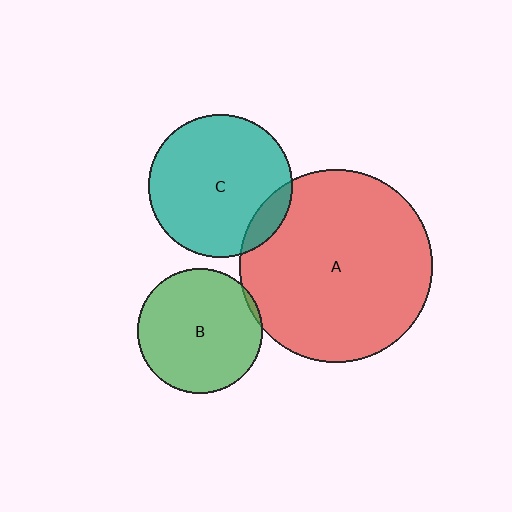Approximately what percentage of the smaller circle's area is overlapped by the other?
Approximately 5%.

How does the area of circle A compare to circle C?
Approximately 1.8 times.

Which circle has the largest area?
Circle A (red).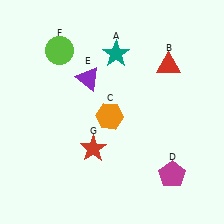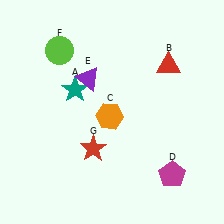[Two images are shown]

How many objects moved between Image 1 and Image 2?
1 object moved between the two images.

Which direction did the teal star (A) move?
The teal star (A) moved left.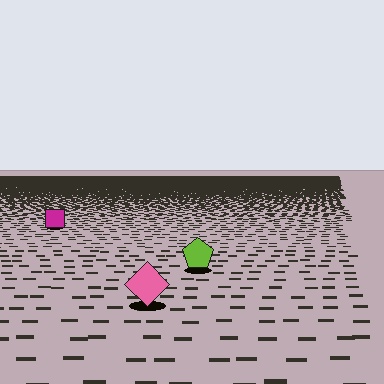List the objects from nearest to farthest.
From nearest to farthest: the pink diamond, the lime pentagon, the magenta square.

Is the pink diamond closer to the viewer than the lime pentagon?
Yes. The pink diamond is closer — you can tell from the texture gradient: the ground texture is coarser near it.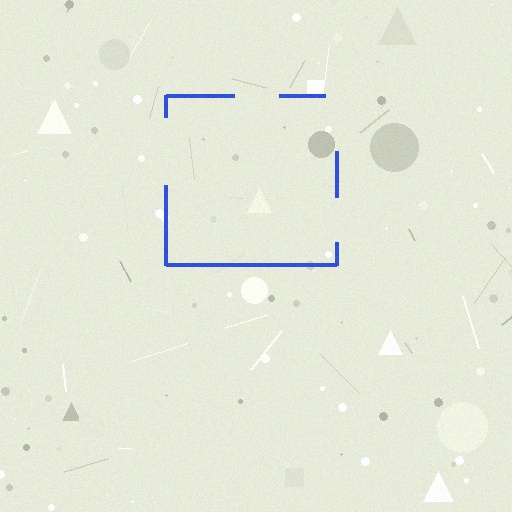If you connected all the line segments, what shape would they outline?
They would outline a square.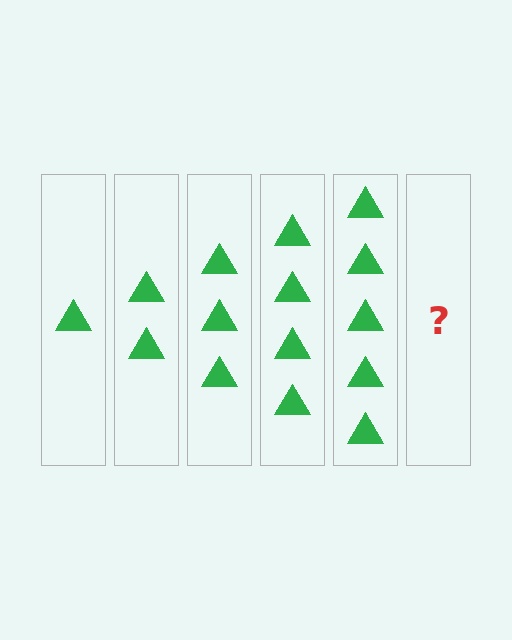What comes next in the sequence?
The next element should be 6 triangles.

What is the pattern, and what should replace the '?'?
The pattern is that each step adds one more triangle. The '?' should be 6 triangles.